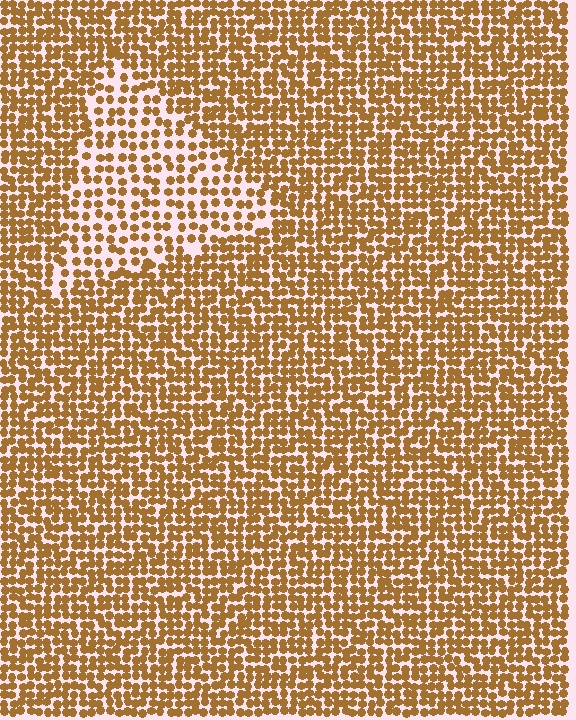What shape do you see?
I see a triangle.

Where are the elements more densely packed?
The elements are more densely packed outside the triangle boundary.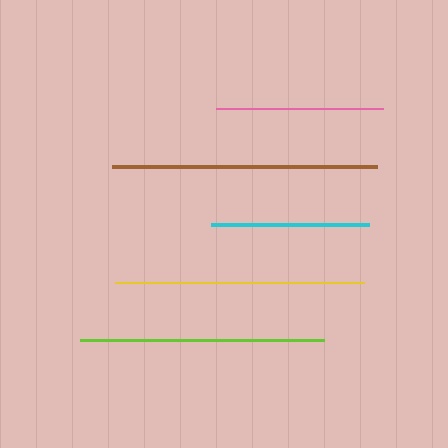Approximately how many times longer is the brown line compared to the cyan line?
The brown line is approximately 1.7 times the length of the cyan line.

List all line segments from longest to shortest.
From longest to shortest: brown, yellow, lime, pink, cyan.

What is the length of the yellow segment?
The yellow segment is approximately 249 pixels long.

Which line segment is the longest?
The brown line is the longest at approximately 266 pixels.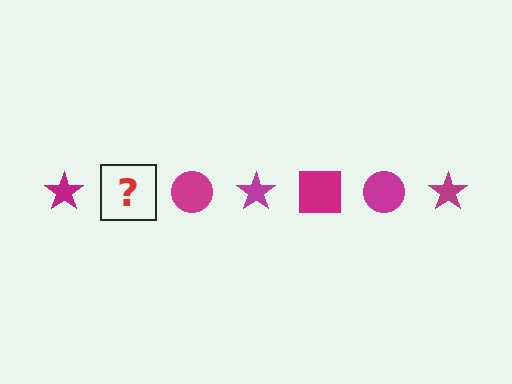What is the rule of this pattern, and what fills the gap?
The rule is that the pattern cycles through star, square, circle shapes in magenta. The gap should be filled with a magenta square.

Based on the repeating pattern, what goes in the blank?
The blank should be a magenta square.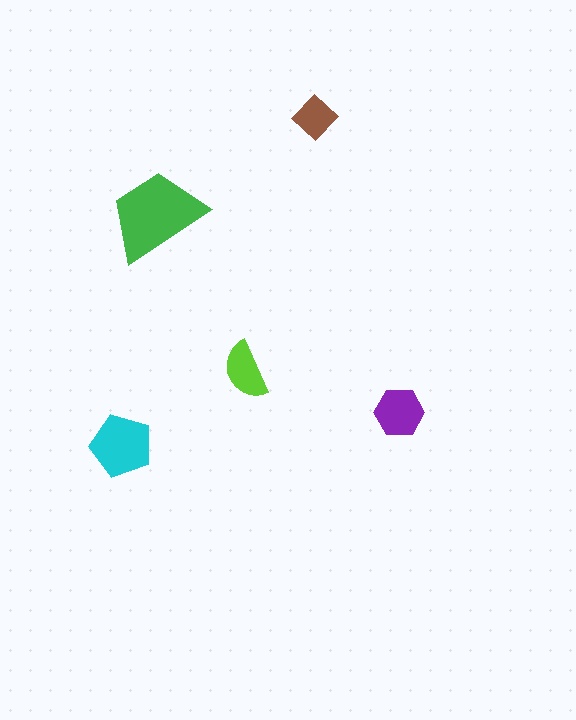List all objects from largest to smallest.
The green trapezoid, the cyan pentagon, the purple hexagon, the lime semicircle, the brown diamond.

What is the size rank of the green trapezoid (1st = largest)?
1st.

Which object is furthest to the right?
The purple hexagon is rightmost.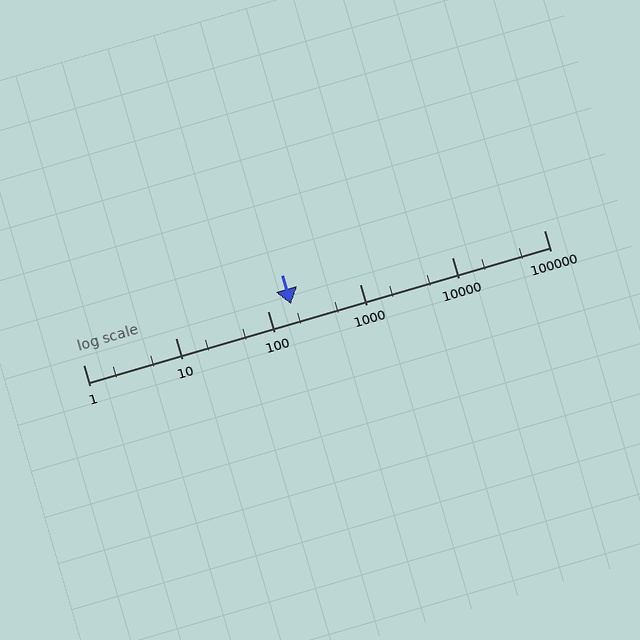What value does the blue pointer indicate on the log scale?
The pointer indicates approximately 180.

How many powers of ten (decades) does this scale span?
The scale spans 5 decades, from 1 to 100000.